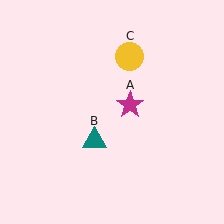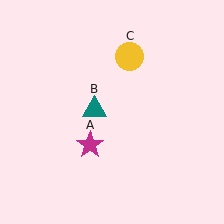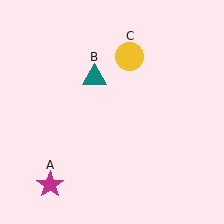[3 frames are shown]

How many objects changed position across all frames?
2 objects changed position: magenta star (object A), teal triangle (object B).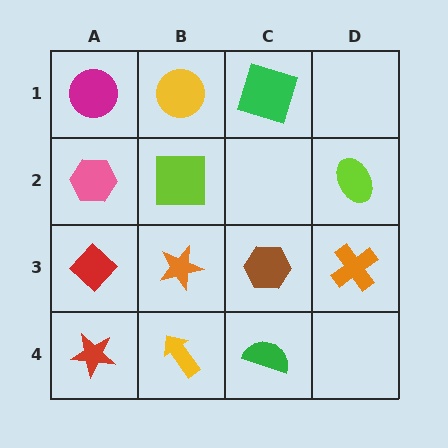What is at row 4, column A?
A red star.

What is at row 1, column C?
A green square.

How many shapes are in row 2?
3 shapes.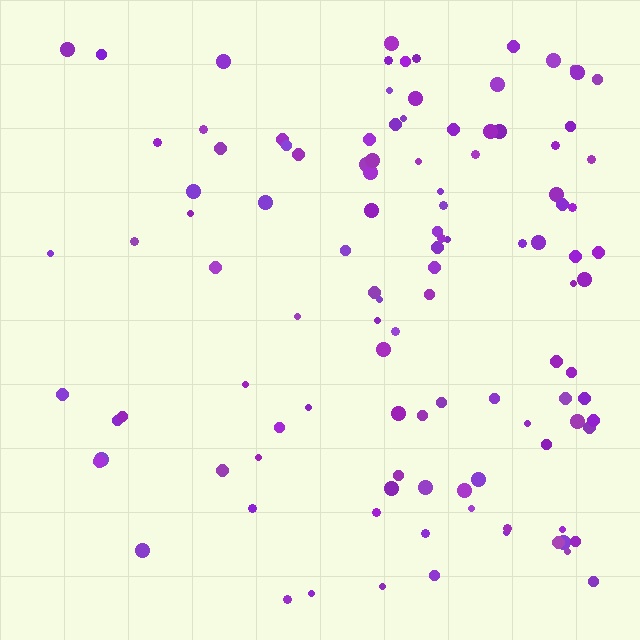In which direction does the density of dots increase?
From left to right, with the right side densest.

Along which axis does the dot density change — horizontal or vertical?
Horizontal.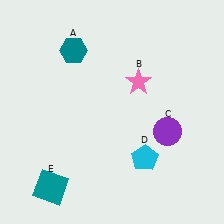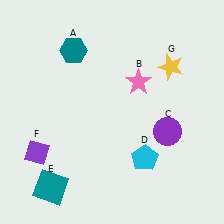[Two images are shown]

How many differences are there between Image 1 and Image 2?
There are 2 differences between the two images.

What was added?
A purple diamond (F), a yellow star (G) were added in Image 2.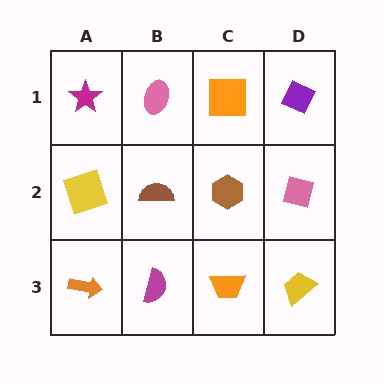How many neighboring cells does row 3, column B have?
3.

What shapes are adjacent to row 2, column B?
A pink ellipse (row 1, column B), a magenta semicircle (row 3, column B), a yellow square (row 2, column A), a brown hexagon (row 2, column C).